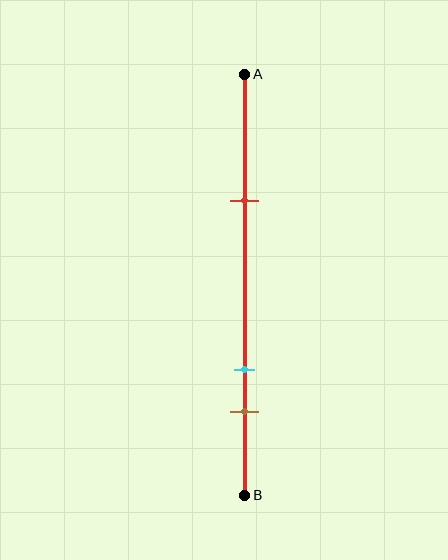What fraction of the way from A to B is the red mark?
The red mark is approximately 30% (0.3) of the way from A to B.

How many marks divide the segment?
There are 3 marks dividing the segment.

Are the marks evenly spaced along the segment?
No, the marks are not evenly spaced.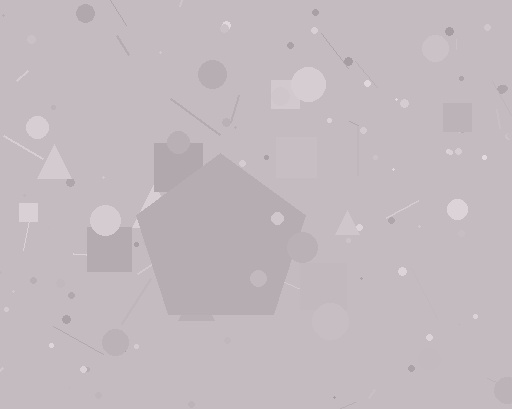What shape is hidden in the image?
A pentagon is hidden in the image.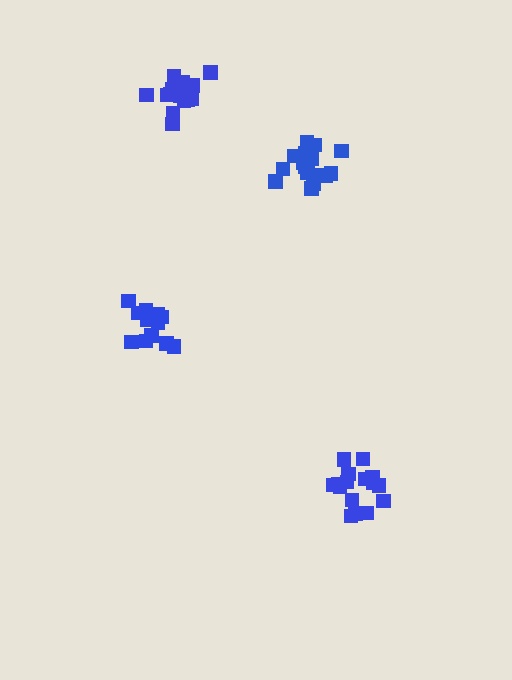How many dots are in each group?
Group 1: 18 dots, Group 2: 16 dots, Group 3: 16 dots, Group 4: 14 dots (64 total).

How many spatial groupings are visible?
There are 4 spatial groupings.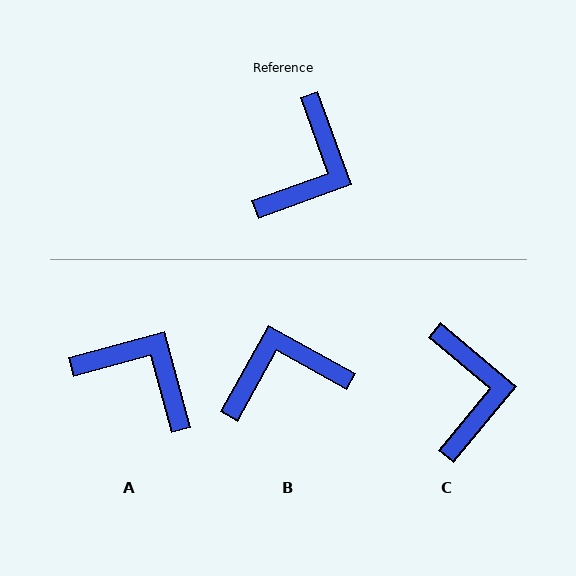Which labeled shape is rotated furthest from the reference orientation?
B, about 131 degrees away.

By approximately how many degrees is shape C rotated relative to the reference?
Approximately 31 degrees counter-clockwise.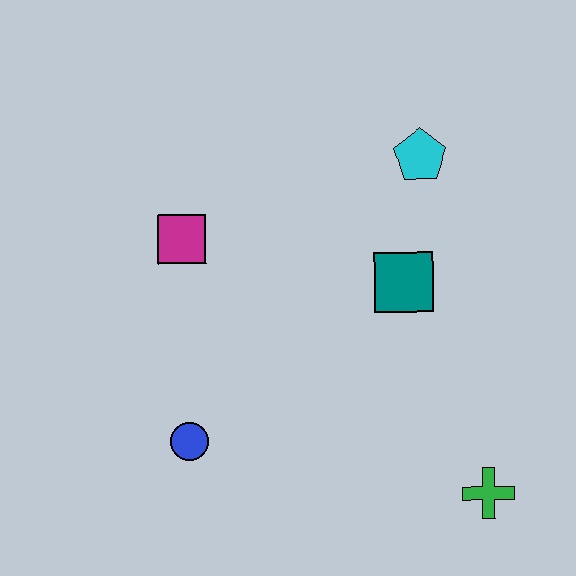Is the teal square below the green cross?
No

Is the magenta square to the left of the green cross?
Yes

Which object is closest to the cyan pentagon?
The teal square is closest to the cyan pentagon.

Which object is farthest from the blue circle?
The cyan pentagon is farthest from the blue circle.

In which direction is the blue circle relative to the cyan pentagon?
The blue circle is below the cyan pentagon.